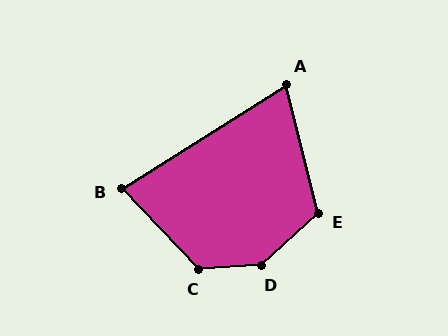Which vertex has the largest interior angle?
D, at approximately 141 degrees.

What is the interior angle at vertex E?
Approximately 119 degrees (obtuse).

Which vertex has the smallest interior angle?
A, at approximately 72 degrees.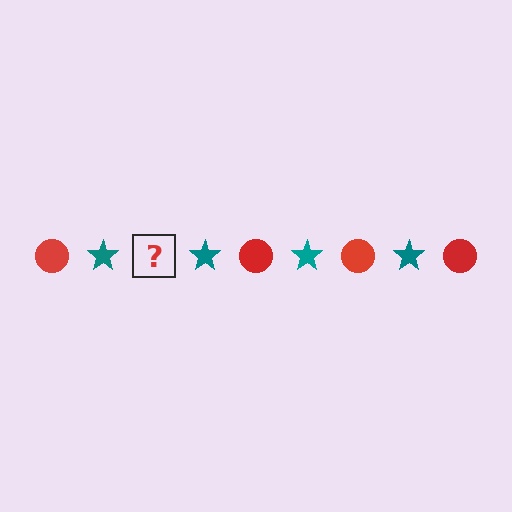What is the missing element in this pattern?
The missing element is a red circle.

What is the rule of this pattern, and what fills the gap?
The rule is that the pattern alternates between red circle and teal star. The gap should be filled with a red circle.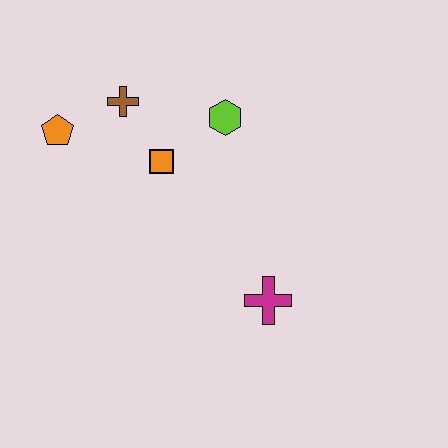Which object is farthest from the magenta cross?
The orange pentagon is farthest from the magenta cross.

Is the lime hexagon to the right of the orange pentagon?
Yes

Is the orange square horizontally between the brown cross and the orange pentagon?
No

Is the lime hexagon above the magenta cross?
Yes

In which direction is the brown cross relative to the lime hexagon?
The brown cross is to the left of the lime hexagon.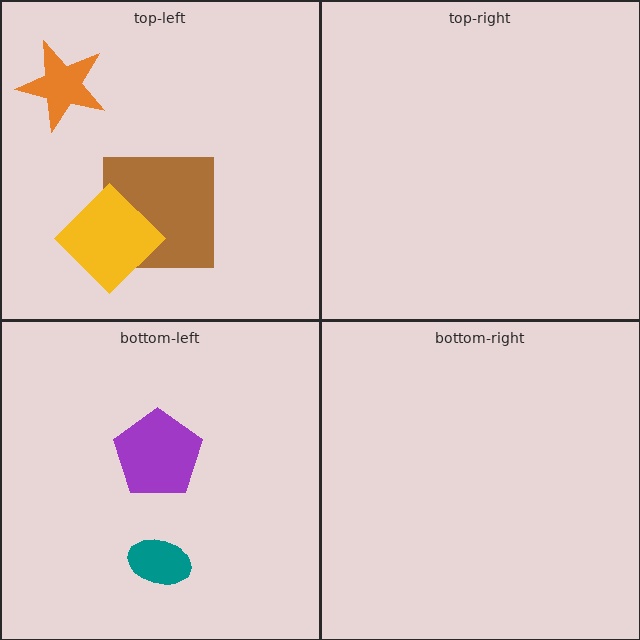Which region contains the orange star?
The top-left region.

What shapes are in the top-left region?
The brown square, the yellow diamond, the orange star.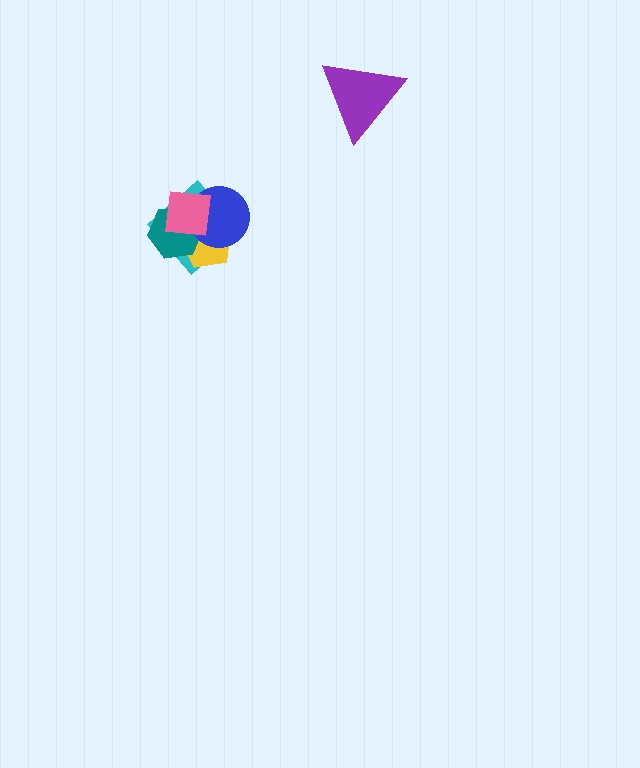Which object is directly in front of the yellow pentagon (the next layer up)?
The teal hexagon is directly in front of the yellow pentagon.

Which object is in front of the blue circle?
The pink square is in front of the blue circle.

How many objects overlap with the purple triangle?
0 objects overlap with the purple triangle.